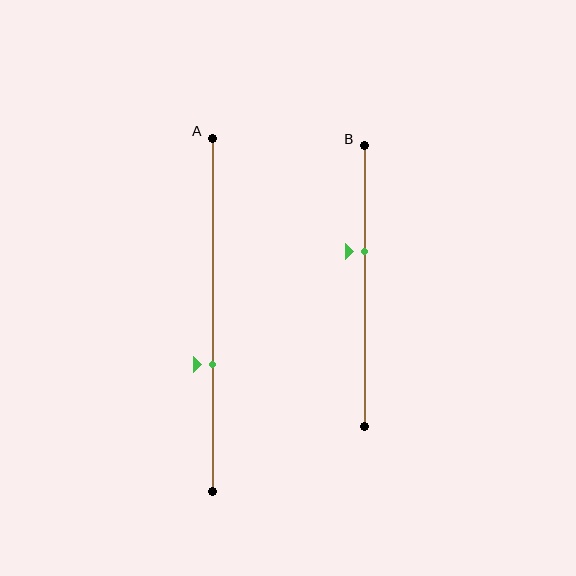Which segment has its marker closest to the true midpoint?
Segment B has its marker closest to the true midpoint.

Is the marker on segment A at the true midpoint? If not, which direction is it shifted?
No, the marker on segment A is shifted downward by about 14% of the segment length.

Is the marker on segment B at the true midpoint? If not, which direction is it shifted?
No, the marker on segment B is shifted upward by about 12% of the segment length.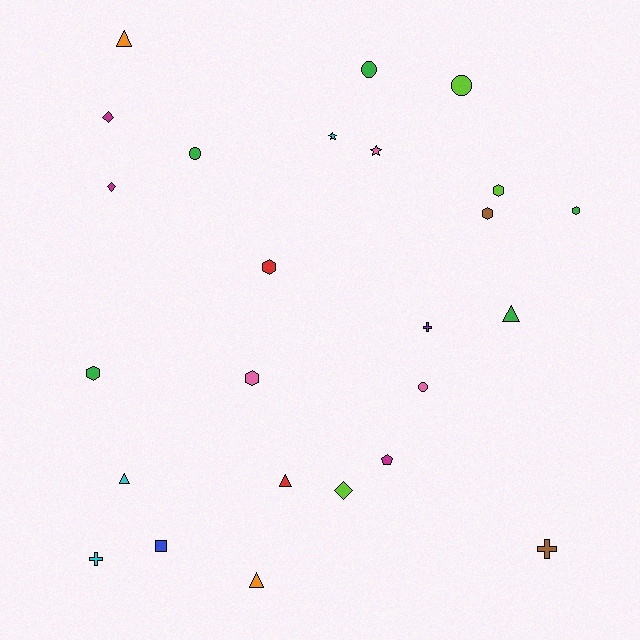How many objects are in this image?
There are 25 objects.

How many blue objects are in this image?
There is 1 blue object.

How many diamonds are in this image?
There are 3 diamonds.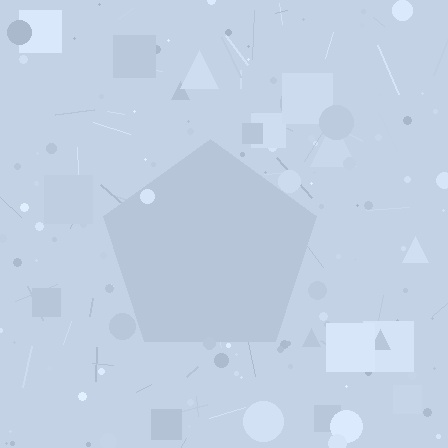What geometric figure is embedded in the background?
A pentagon is embedded in the background.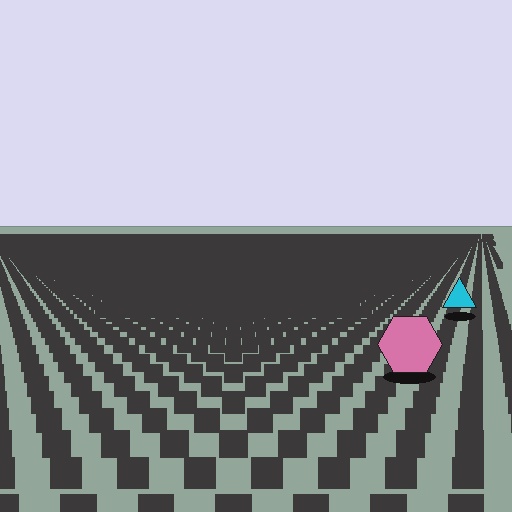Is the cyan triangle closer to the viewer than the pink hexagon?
No. The pink hexagon is closer — you can tell from the texture gradient: the ground texture is coarser near it.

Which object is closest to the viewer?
The pink hexagon is closest. The texture marks near it are larger and more spread out.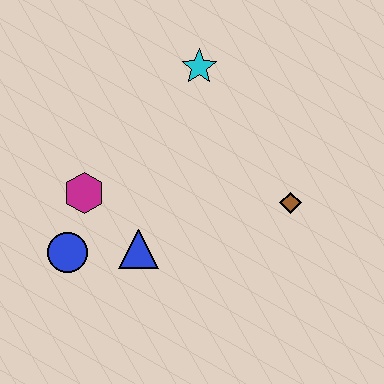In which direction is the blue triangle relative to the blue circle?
The blue triangle is to the right of the blue circle.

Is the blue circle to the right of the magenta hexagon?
No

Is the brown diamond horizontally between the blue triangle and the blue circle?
No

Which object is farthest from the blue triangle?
The cyan star is farthest from the blue triangle.